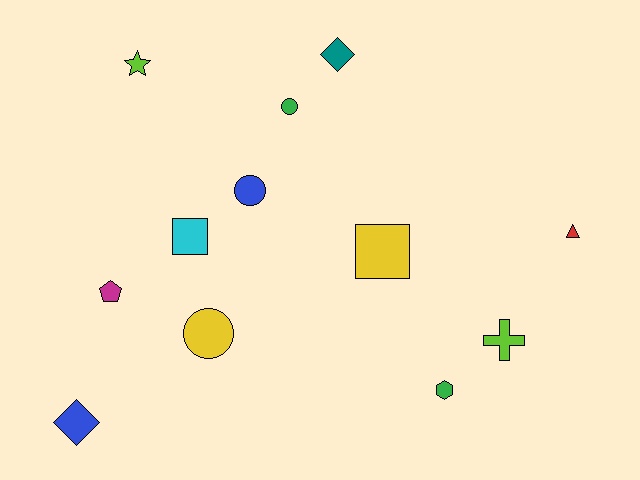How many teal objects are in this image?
There is 1 teal object.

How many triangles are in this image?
There is 1 triangle.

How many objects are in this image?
There are 12 objects.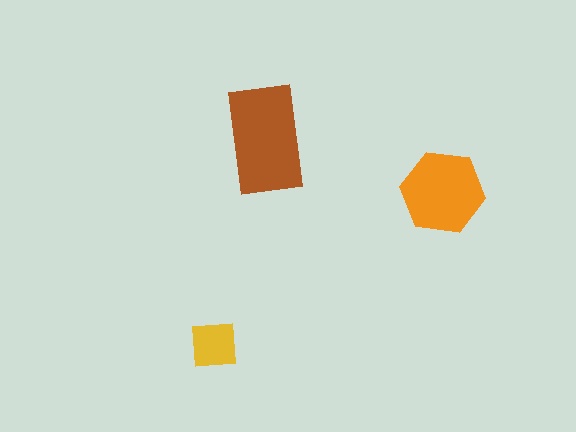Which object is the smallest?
The yellow square.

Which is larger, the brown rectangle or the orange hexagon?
The brown rectangle.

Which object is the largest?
The brown rectangle.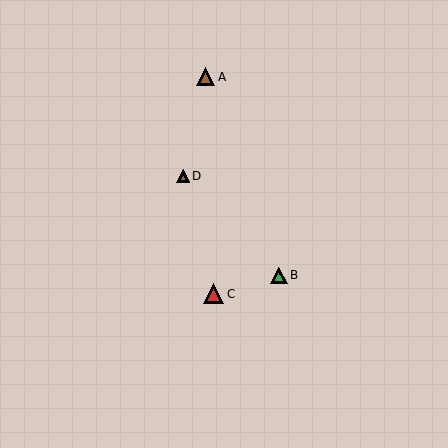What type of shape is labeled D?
Shape D is a brown triangle.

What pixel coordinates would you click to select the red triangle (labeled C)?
Click at (214, 294) to select the red triangle C.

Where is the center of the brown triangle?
The center of the brown triangle is at (205, 77).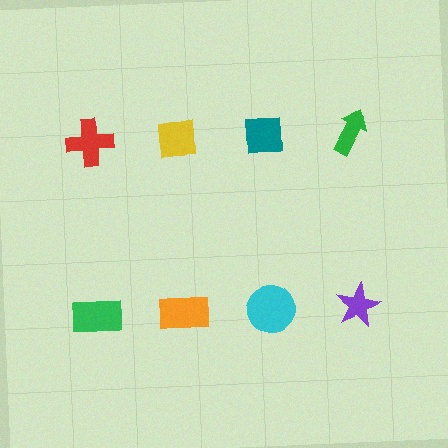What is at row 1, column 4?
A green arrow.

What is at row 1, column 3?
A teal square.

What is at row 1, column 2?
A yellow square.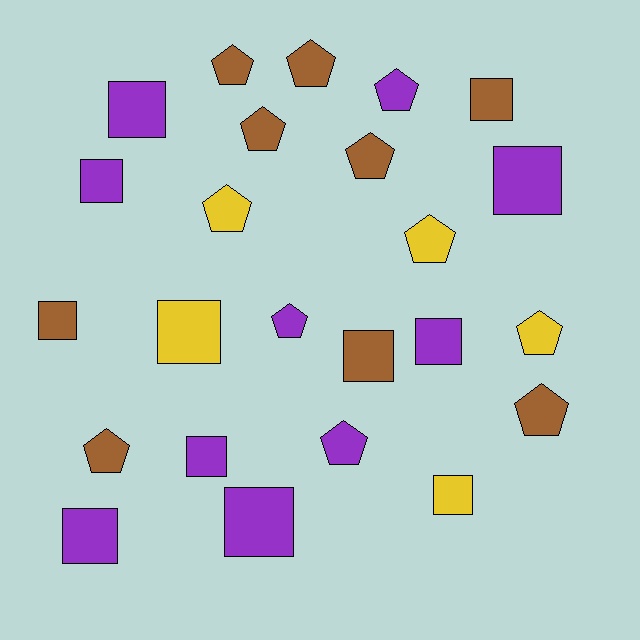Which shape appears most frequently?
Square, with 12 objects.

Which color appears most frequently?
Purple, with 10 objects.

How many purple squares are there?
There are 7 purple squares.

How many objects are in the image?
There are 24 objects.